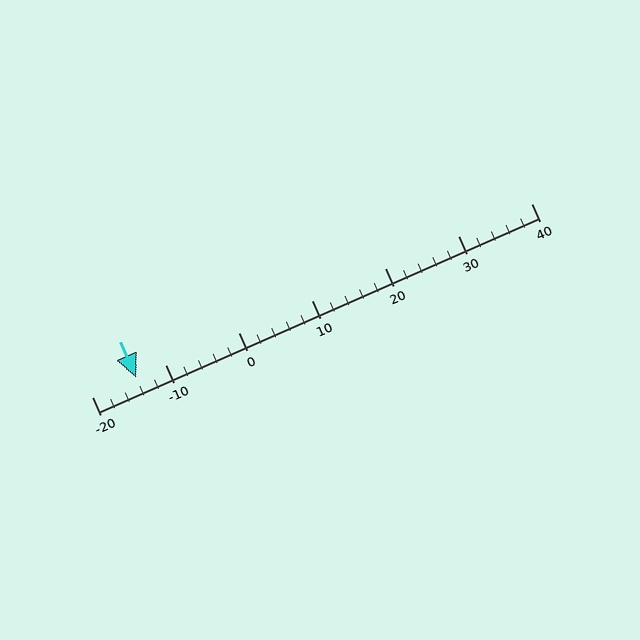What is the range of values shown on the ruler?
The ruler shows values from -20 to 40.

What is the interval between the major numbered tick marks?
The major tick marks are spaced 10 units apart.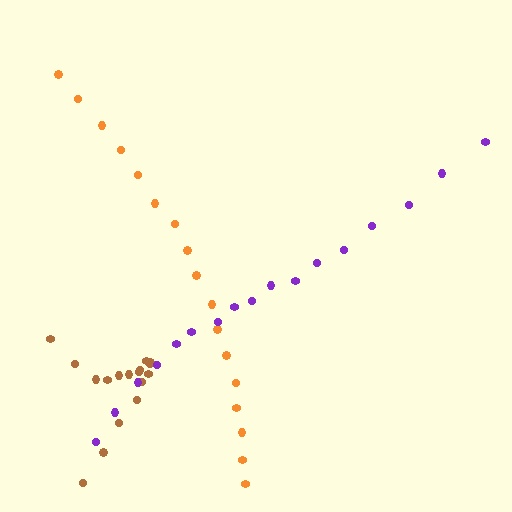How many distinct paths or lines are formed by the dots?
There are 3 distinct paths.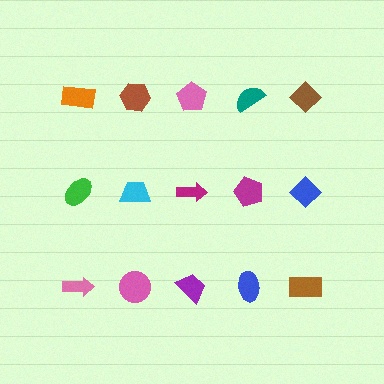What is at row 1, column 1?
An orange rectangle.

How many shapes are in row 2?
5 shapes.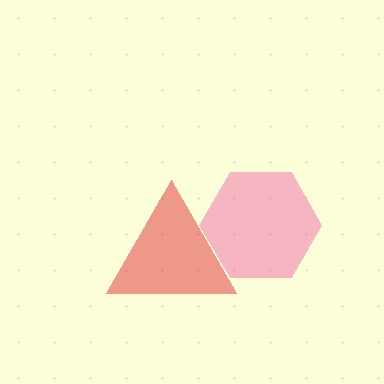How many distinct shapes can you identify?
There are 2 distinct shapes: a pink hexagon, a red triangle.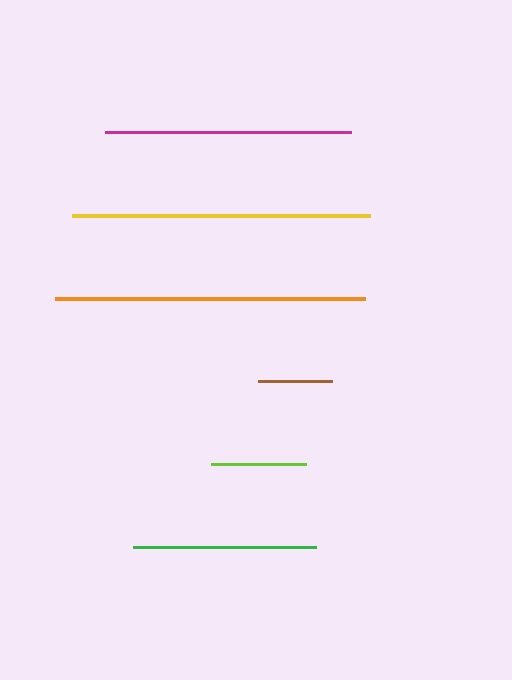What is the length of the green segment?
The green segment is approximately 182 pixels long.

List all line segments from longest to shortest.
From longest to shortest: orange, yellow, magenta, green, lime, brown.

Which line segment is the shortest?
The brown line is the shortest at approximately 74 pixels.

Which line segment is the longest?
The orange line is the longest at approximately 310 pixels.